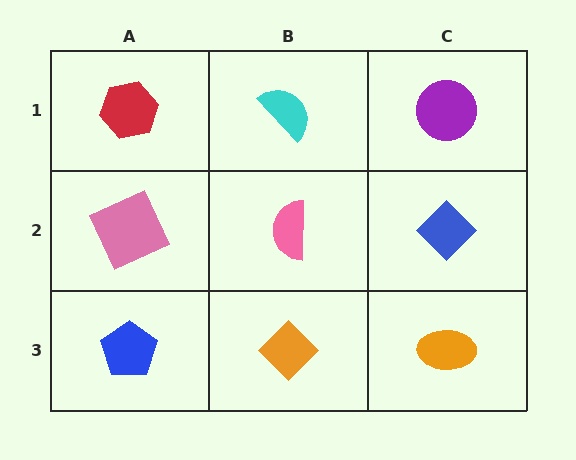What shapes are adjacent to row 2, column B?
A cyan semicircle (row 1, column B), an orange diamond (row 3, column B), a pink square (row 2, column A), a blue diamond (row 2, column C).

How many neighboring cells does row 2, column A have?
3.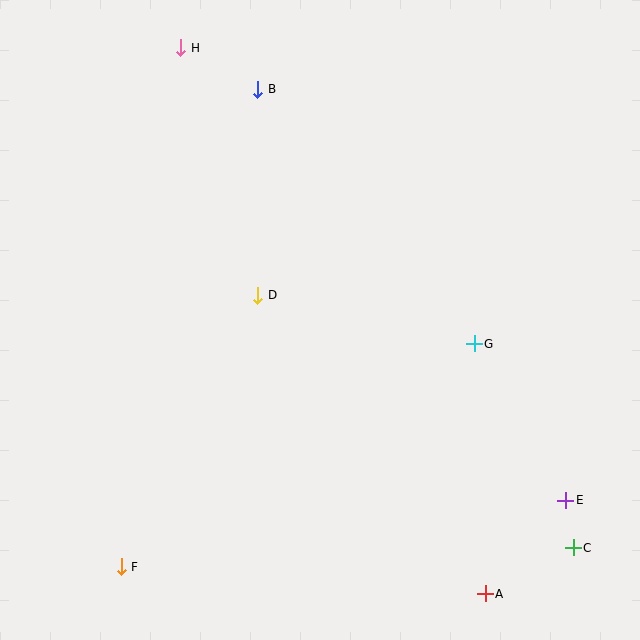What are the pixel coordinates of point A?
Point A is at (485, 594).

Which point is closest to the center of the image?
Point D at (258, 295) is closest to the center.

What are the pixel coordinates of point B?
Point B is at (258, 89).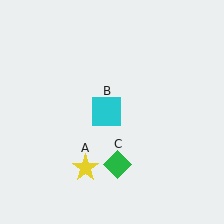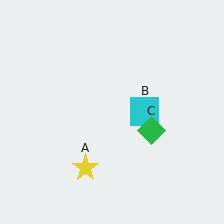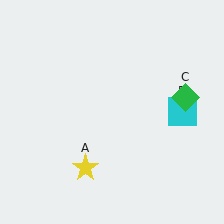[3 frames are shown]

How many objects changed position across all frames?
2 objects changed position: cyan square (object B), green diamond (object C).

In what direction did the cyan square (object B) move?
The cyan square (object B) moved right.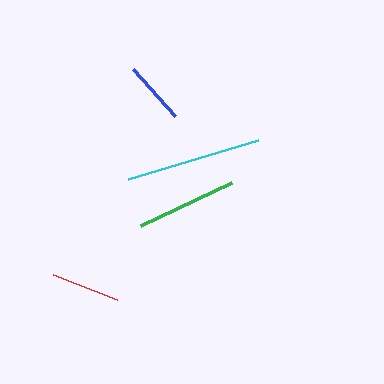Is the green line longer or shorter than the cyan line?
The cyan line is longer than the green line.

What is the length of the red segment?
The red segment is approximately 69 pixels long.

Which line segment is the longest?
The cyan line is the longest at approximately 136 pixels.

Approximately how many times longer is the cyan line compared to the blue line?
The cyan line is approximately 2.1 times the length of the blue line.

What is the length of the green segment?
The green segment is approximately 101 pixels long.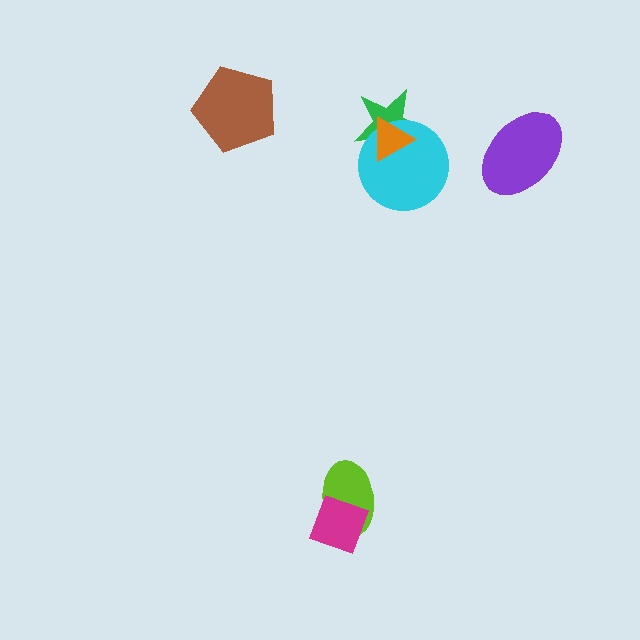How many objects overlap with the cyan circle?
2 objects overlap with the cyan circle.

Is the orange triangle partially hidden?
No, no other shape covers it.